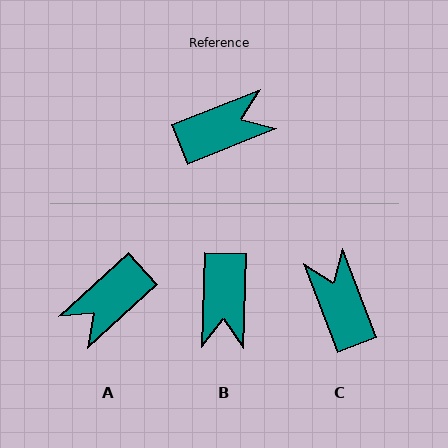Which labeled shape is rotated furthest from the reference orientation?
A, about 159 degrees away.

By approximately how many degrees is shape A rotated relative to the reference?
Approximately 159 degrees clockwise.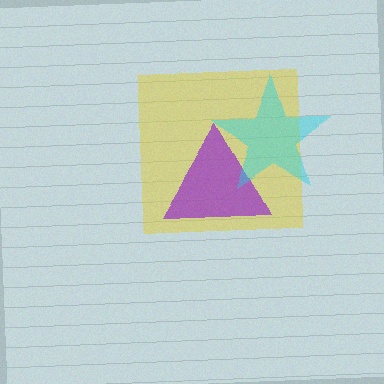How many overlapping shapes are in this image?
There are 3 overlapping shapes in the image.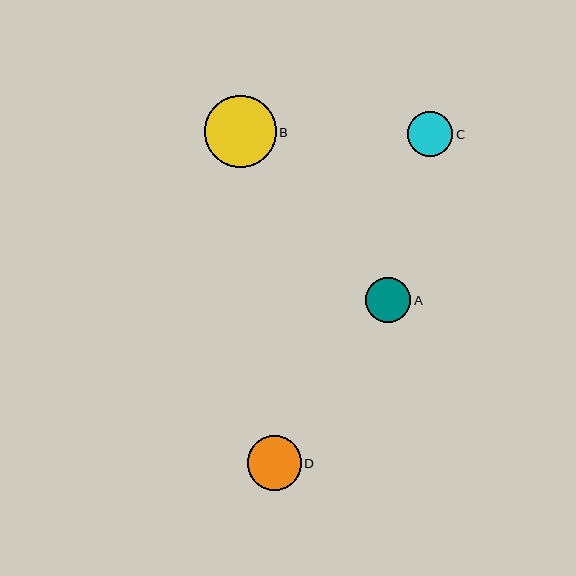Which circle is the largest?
Circle B is the largest with a size of approximately 71 pixels.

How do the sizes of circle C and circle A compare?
Circle C and circle A are approximately the same size.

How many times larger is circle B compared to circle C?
Circle B is approximately 1.6 times the size of circle C.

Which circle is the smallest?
Circle A is the smallest with a size of approximately 45 pixels.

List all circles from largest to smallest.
From largest to smallest: B, D, C, A.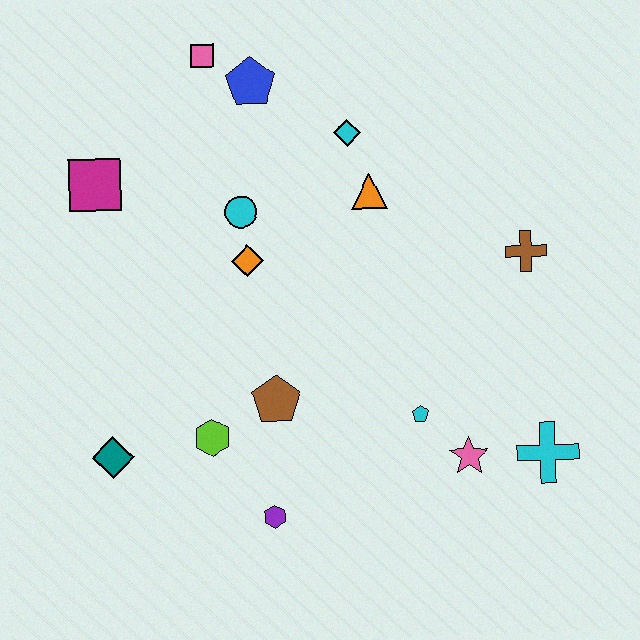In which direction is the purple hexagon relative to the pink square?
The purple hexagon is below the pink square.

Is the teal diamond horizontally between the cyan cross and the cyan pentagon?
No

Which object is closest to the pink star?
The cyan pentagon is closest to the pink star.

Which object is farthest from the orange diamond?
The cyan cross is farthest from the orange diamond.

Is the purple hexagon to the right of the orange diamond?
Yes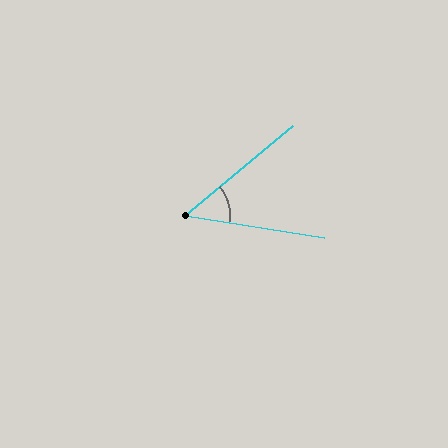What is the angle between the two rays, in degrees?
Approximately 49 degrees.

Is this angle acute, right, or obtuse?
It is acute.